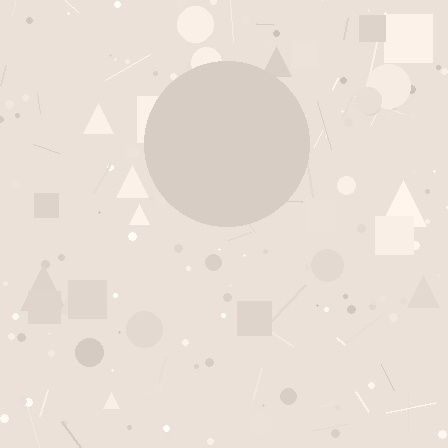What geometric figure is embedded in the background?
A circle is embedded in the background.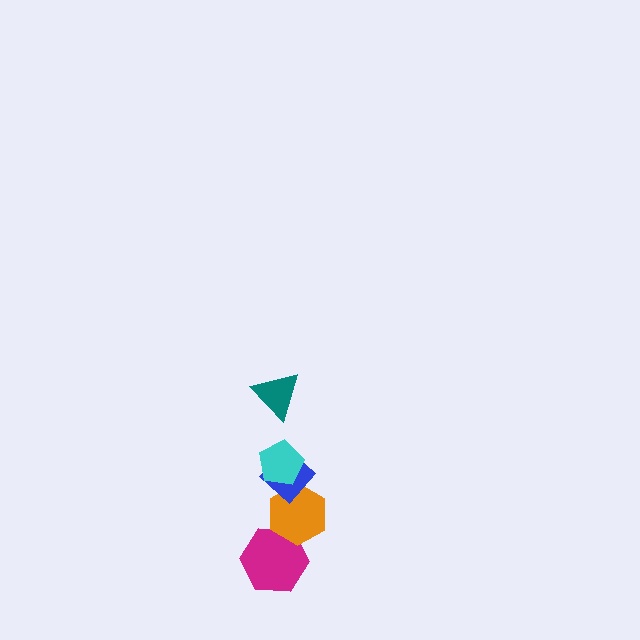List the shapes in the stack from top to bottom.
From top to bottom: the teal triangle, the cyan pentagon, the blue diamond, the orange hexagon, the magenta hexagon.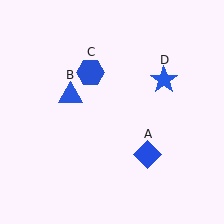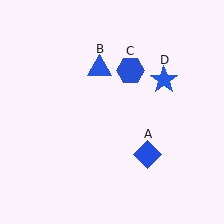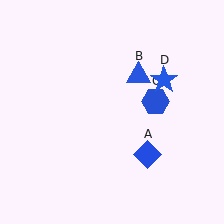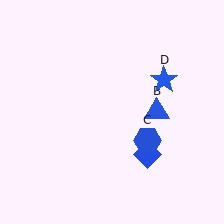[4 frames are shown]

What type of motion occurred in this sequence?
The blue triangle (object B), blue hexagon (object C) rotated clockwise around the center of the scene.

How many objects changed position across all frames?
2 objects changed position: blue triangle (object B), blue hexagon (object C).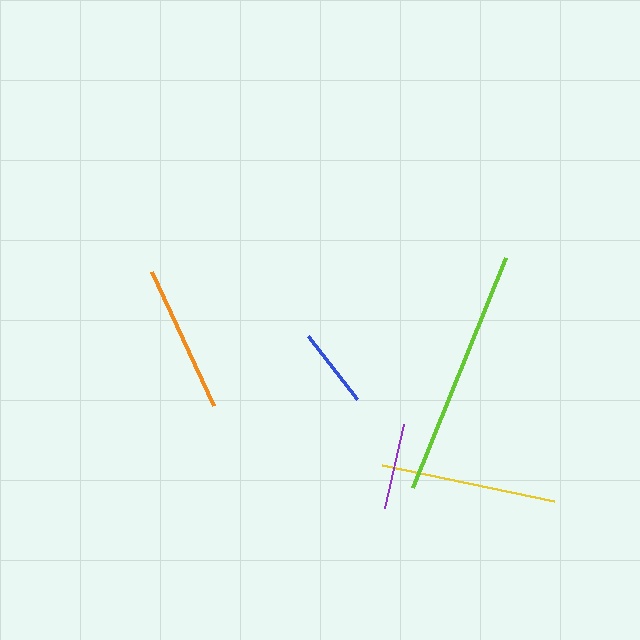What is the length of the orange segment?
The orange segment is approximately 148 pixels long.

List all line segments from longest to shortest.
From longest to shortest: lime, yellow, orange, purple, blue.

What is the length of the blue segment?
The blue segment is approximately 80 pixels long.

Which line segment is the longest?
The lime line is the longest at approximately 248 pixels.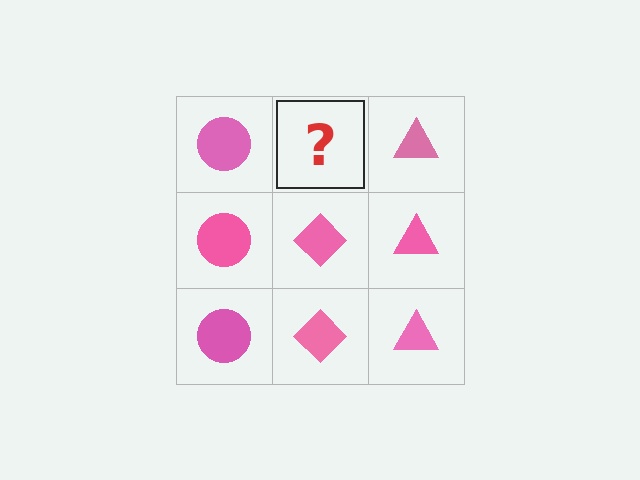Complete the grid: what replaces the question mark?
The question mark should be replaced with a pink diamond.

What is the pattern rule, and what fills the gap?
The rule is that each column has a consistent shape. The gap should be filled with a pink diamond.